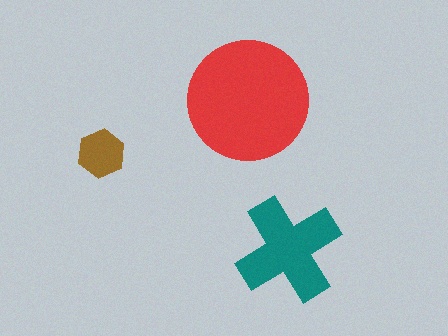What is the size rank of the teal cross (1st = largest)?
2nd.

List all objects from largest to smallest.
The red circle, the teal cross, the brown hexagon.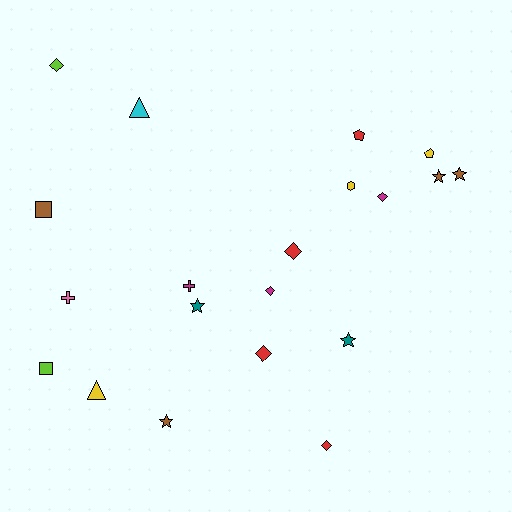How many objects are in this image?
There are 20 objects.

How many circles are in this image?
There are no circles.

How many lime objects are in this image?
There are 2 lime objects.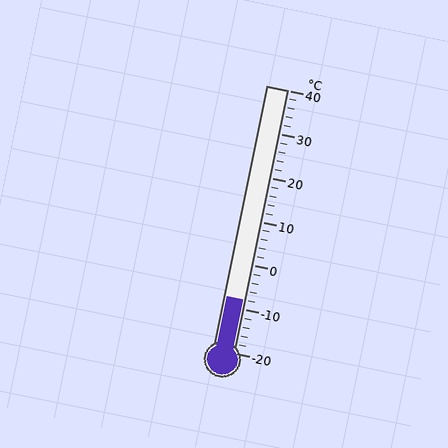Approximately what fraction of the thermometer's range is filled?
The thermometer is filled to approximately 20% of its range.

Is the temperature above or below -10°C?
The temperature is above -10°C.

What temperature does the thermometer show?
The thermometer shows approximately -8°C.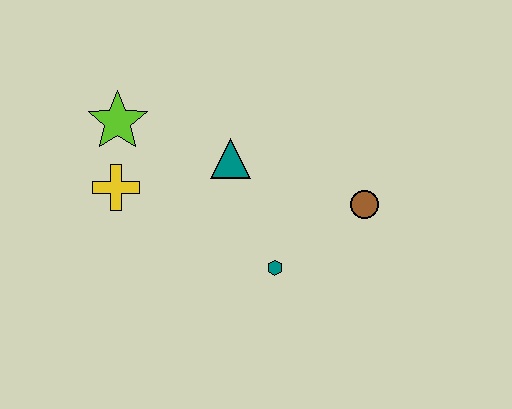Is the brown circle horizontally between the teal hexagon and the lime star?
No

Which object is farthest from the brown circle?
The lime star is farthest from the brown circle.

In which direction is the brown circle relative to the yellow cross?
The brown circle is to the right of the yellow cross.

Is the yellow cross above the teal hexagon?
Yes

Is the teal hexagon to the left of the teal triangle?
No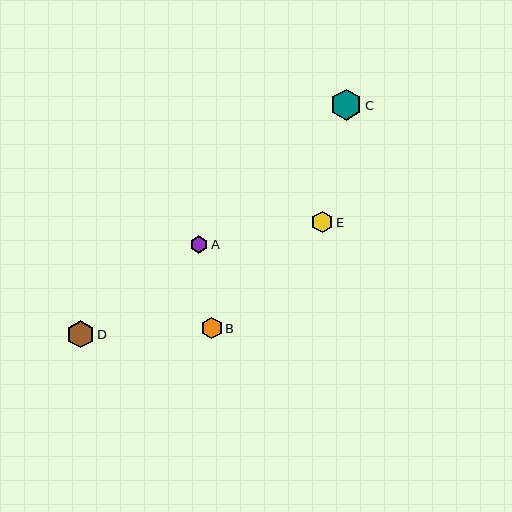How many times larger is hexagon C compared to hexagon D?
Hexagon C is approximately 1.1 times the size of hexagon D.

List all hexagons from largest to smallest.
From largest to smallest: C, D, E, B, A.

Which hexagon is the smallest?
Hexagon A is the smallest with a size of approximately 18 pixels.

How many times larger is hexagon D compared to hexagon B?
Hexagon D is approximately 1.3 times the size of hexagon B.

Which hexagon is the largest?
Hexagon C is the largest with a size of approximately 31 pixels.